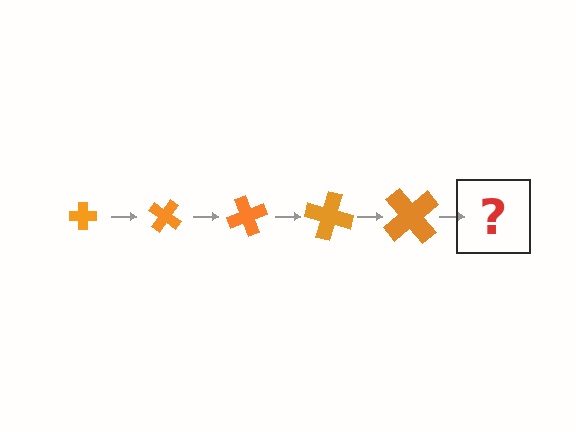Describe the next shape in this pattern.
It should be a cross, larger than the previous one and rotated 175 degrees from the start.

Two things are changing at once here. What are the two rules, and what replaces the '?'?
The two rules are that the cross grows larger each step and it rotates 35 degrees each step. The '?' should be a cross, larger than the previous one and rotated 175 degrees from the start.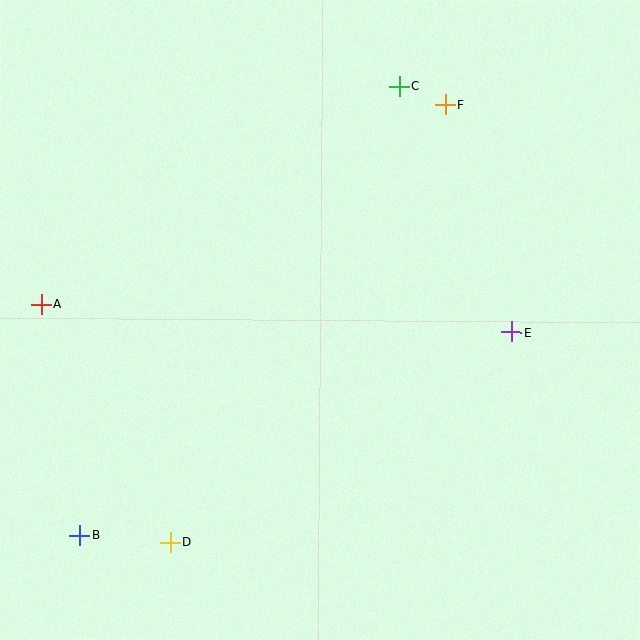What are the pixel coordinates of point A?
Point A is at (41, 304).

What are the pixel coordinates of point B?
Point B is at (80, 536).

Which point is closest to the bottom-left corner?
Point B is closest to the bottom-left corner.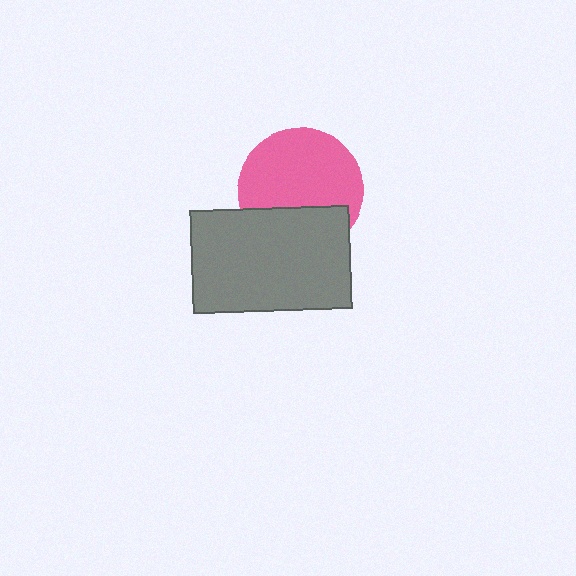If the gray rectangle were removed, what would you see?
You would see the complete pink circle.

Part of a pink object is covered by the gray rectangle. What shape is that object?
It is a circle.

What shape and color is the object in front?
The object in front is a gray rectangle.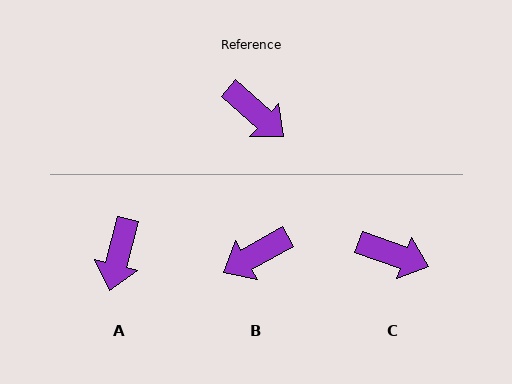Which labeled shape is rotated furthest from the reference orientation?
B, about 109 degrees away.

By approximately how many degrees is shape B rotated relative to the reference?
Approximately 109 degrees clockwise.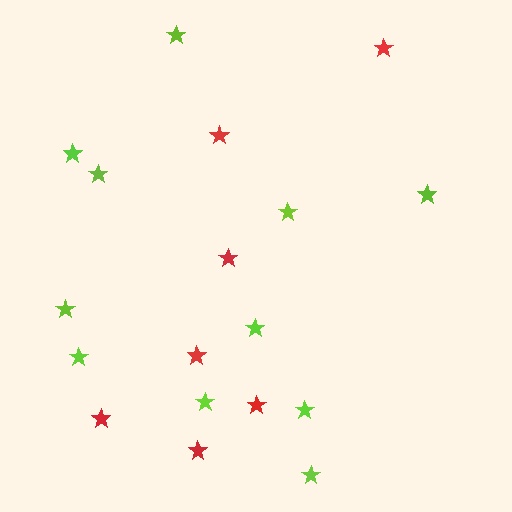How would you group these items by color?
There are 2 groups: one group of red stars (7) and one group of lime stars (11).